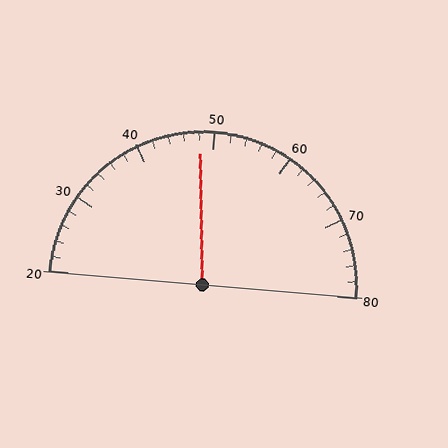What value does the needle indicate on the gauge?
The needle indicates approximately 48.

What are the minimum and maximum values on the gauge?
The gauge ranges from 20 to 80.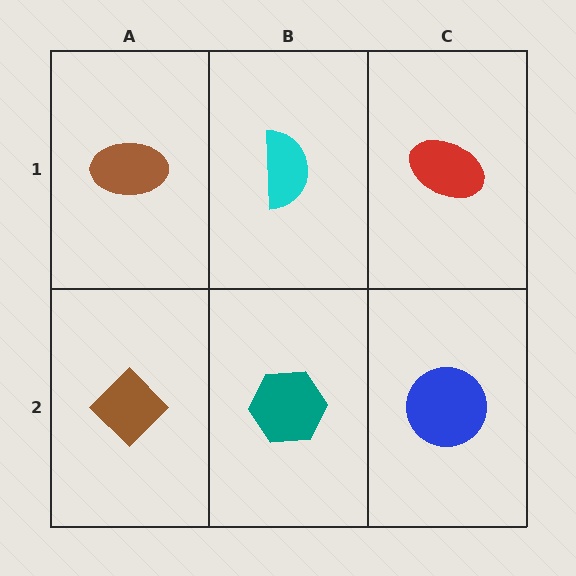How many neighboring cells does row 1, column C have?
2.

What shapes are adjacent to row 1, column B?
A teal hexagon (row 2, column B), a brown ellipse (row 1, column A), a red ellipse (row 1, column C).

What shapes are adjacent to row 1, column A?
A brown diamond (row 2, column A), a cyan semicircle (row 1, column B).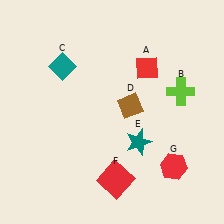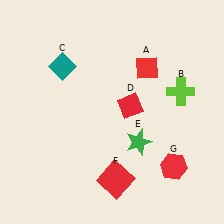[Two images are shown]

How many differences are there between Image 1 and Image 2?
There are 2 differences between the two images.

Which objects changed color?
D changed from brown to red. E changed from teal to green.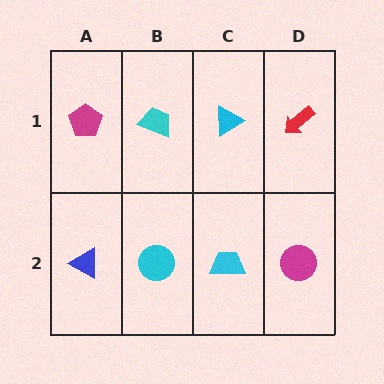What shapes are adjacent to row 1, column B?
A cyan circle (row 2, column B), a magenta pentagon (row 1, column A), a cyan triangle (row 1, column C).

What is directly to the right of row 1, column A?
A cyan trapezoid.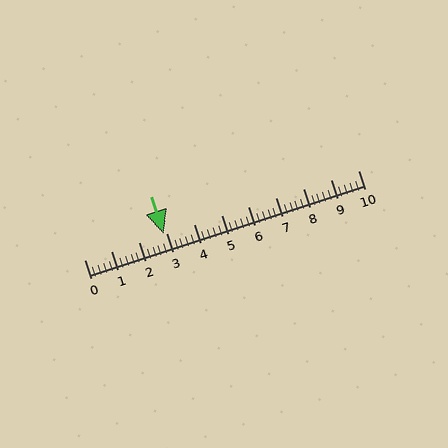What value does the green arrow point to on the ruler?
The green arrow points to approximately 2.9.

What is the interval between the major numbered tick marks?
The major tick marks are spaced 1 units apart.